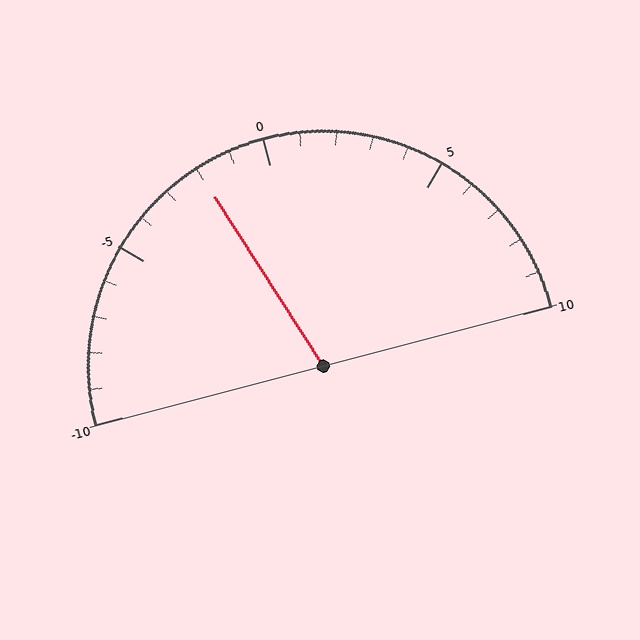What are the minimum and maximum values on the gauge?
The gauge ranges from -10 to 10.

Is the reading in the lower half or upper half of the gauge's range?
The reading is in the lower half of the range (-10 to 10).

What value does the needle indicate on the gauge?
The needle indicates approximately -2.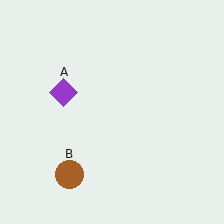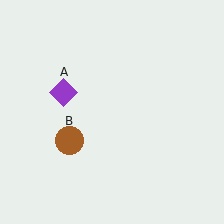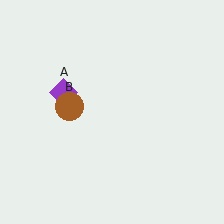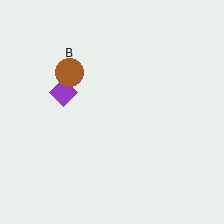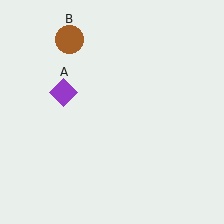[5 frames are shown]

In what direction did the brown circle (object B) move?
The brown circle (object B) moved up.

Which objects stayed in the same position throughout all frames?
Purple diamond (object A) remained stationary.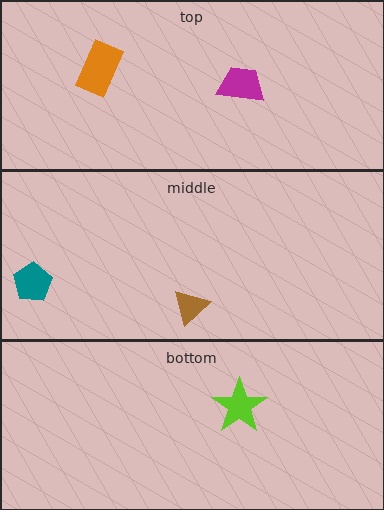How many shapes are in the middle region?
2.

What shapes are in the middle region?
The teal pentagon, the brown triangle.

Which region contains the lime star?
The bottom region.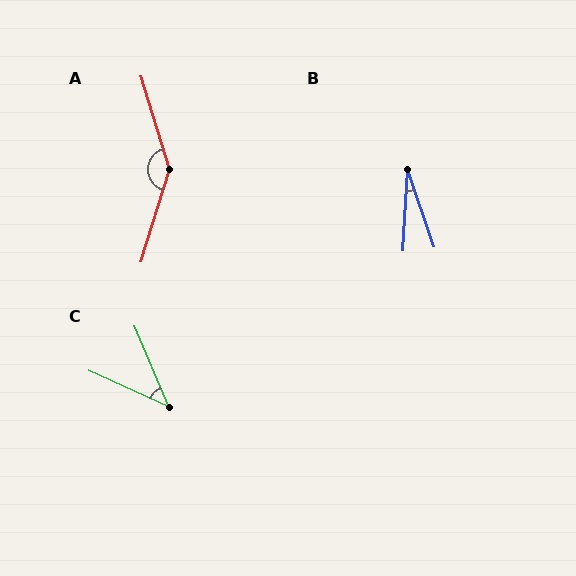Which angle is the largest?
A, at approximately 146 degrees.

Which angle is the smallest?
B, at approximately 22 degrees.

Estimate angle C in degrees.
Approximately 42 degrees.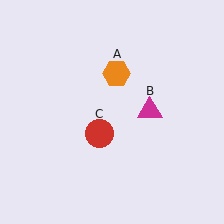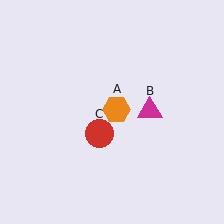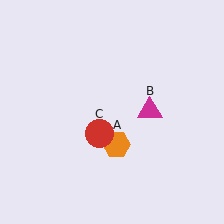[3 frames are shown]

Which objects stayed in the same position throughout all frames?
Magenta triangle (object B) and red circle (object C) remained stationary.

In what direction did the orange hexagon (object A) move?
The orange hexagon (object A) moved down.